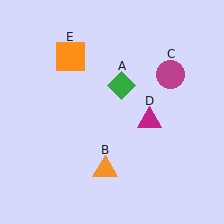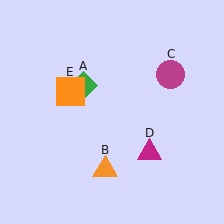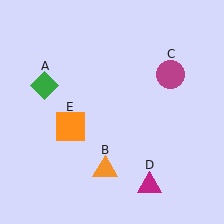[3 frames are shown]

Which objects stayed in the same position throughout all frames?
Orange triangle (object B) and magenta circle (object C) remained stationary.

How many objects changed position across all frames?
3 objects changed position: green diamond (object A), magenta triangle (object D), orange square (object E).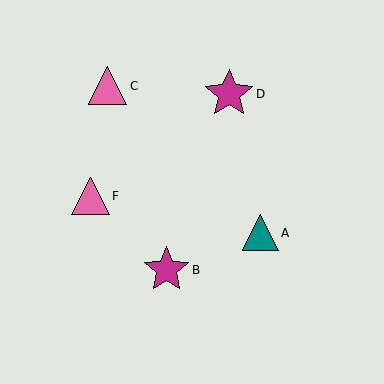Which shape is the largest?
The magenta star (labeled D) is the largest.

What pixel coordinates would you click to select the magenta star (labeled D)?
Click at (229, 94) to select the magenta star D.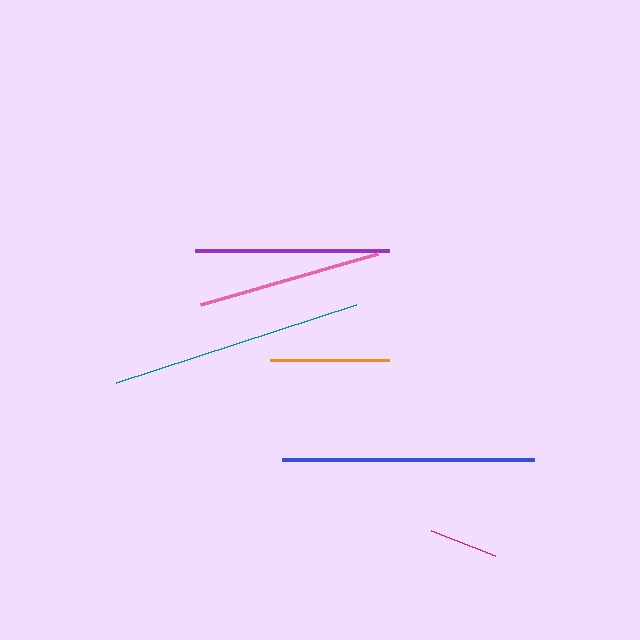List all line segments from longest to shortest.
From longest to shortest: teal, blue, purple, pink, orange, magenta.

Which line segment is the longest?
The teal line is the longest at approximately 252 pixels.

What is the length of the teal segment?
The teal segment is approximately 252 pixels long.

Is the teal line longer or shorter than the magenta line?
The teal line is longer than the magenta line.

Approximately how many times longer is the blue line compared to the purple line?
The blue line is approximately 1.3 times the length of the purple line.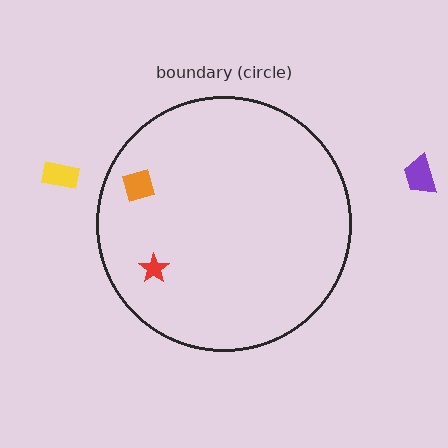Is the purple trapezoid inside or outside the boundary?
Outside.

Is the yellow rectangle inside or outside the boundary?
Outside.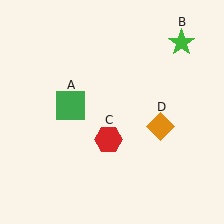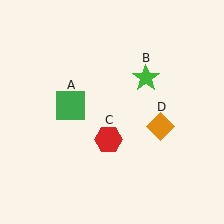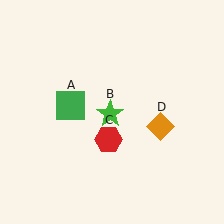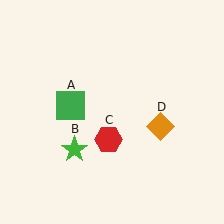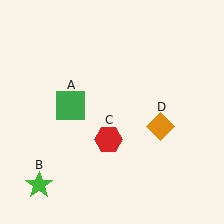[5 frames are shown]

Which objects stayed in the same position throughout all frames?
Green square (object A) and red hexagon (object C) and orange diamond (object D) remained stationary.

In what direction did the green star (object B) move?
The green star (object B) moved down and to the left.